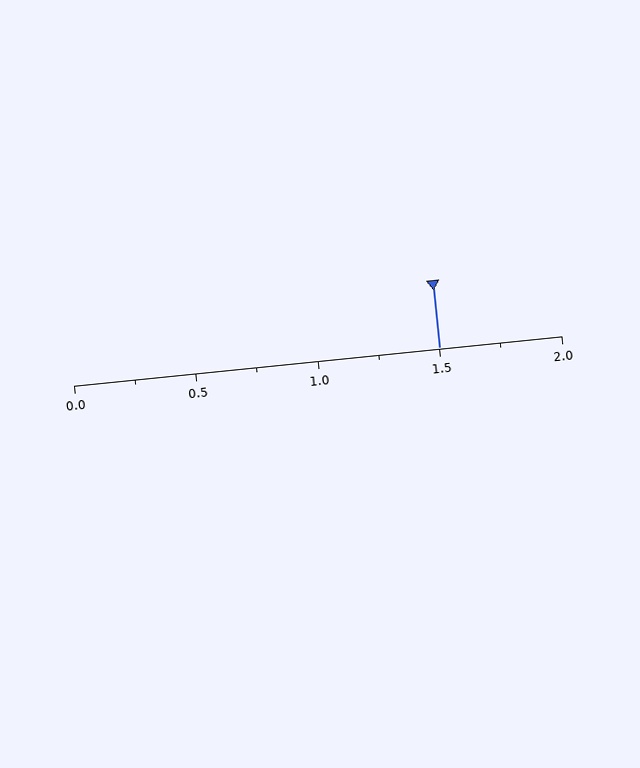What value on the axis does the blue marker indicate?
The marker indicates approximately 1.5.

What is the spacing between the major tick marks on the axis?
The major ticks are spaced 0.5 apart.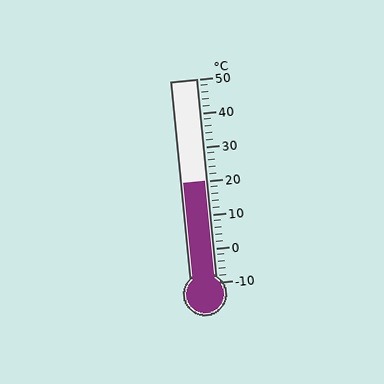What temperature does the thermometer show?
The thermometer shows approximately 20°C.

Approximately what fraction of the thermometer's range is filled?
The thermometer is filled to approximately 50% of its range.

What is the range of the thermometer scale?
The thermometer scale ranges from -10°C to 50°C.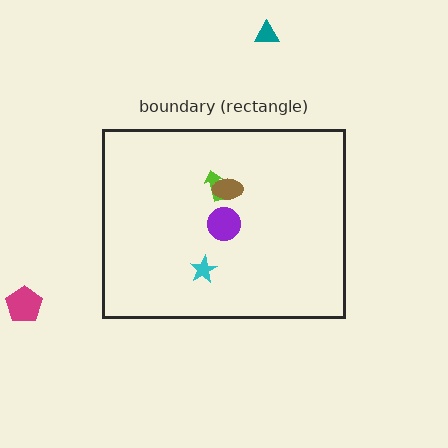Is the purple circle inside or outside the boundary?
Inside.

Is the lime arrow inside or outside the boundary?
Inside.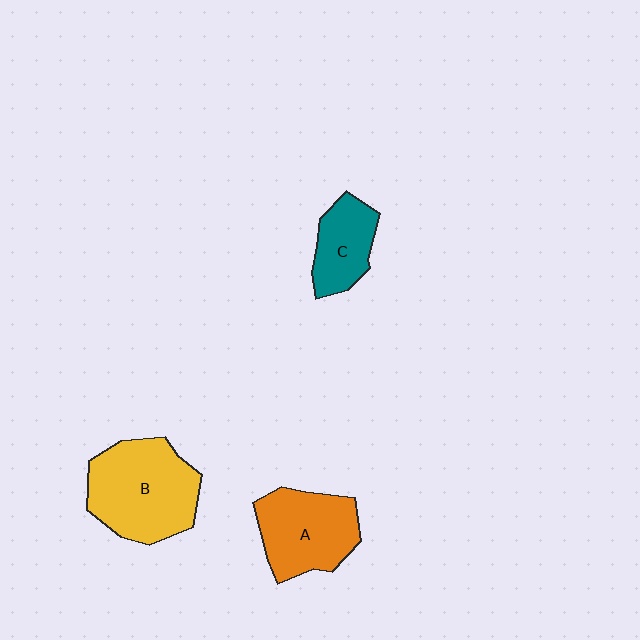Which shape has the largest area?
Shape B (yellow).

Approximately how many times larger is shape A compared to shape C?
Approximately 1.5 times.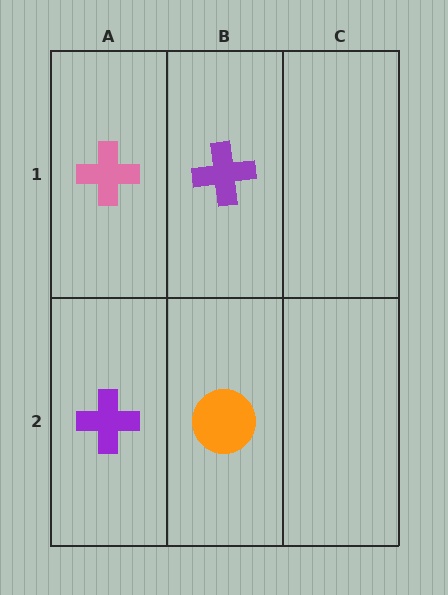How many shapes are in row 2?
2 shapes.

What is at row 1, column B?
A purple cross.